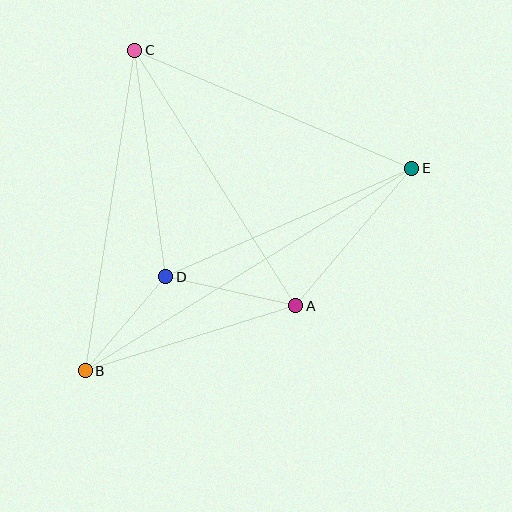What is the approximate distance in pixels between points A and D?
The distance between A and D is approximately 133 pixels.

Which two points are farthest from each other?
Points B and E are farthest from each other.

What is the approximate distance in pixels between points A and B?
The distance between A and B is approximately 220 pixels.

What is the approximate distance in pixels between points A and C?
The distance between A and C is approximately 302 pixels.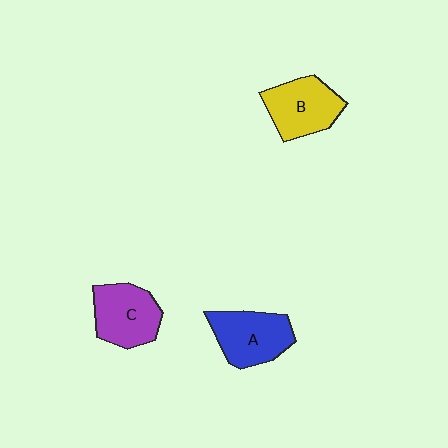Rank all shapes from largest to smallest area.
From largest to smallest: A (blue), B (yellow), C (purple).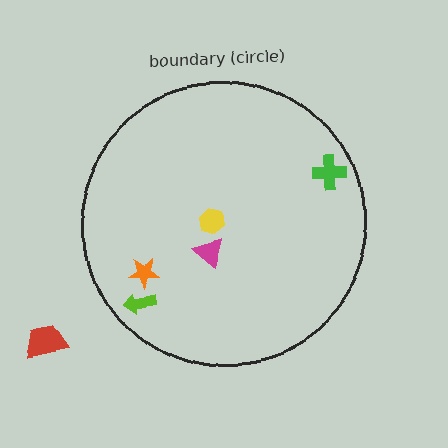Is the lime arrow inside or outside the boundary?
Inside.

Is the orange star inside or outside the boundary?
Inside.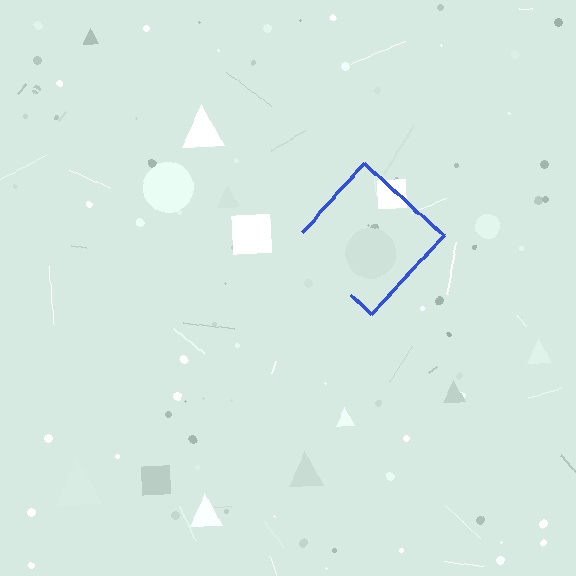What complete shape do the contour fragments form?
The contour fragments form a diamond.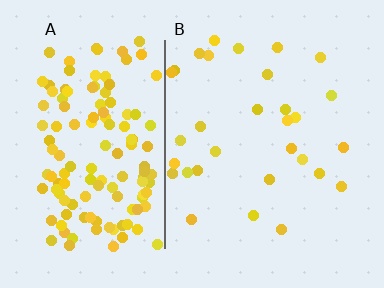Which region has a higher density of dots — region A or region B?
A (the left).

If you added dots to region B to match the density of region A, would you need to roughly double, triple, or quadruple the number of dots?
Approximately quadruple.